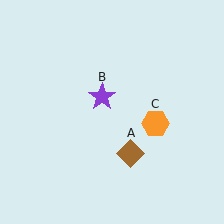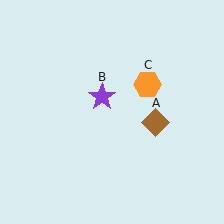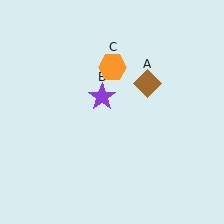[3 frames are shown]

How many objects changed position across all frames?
2 objects changed position: brown diamond (object A), orange hexagon (object C).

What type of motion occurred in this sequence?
The brown diamond (object A), orange hexagon (object C) rotated counterclockwise around the center of the scene.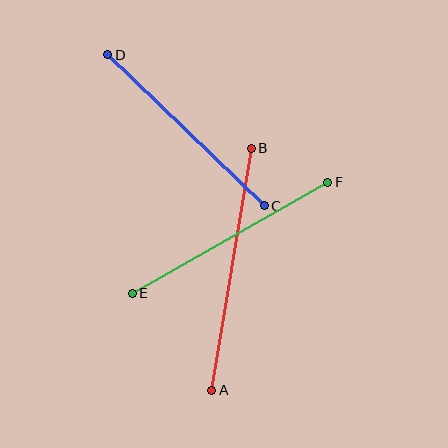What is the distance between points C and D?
The distance is approximately 217 pixels.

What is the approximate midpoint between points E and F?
The midpoint is at approximately (230, 238) pixels.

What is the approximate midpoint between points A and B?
The midpoint is at approximately (231, 269) pixels.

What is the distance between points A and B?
The distance is approximately 245 pixels.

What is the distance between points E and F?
The distance is approximately 225 pixels.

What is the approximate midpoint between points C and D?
The midpoint is at approximately (186, 130) pixels.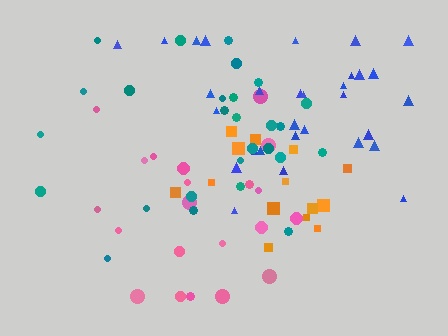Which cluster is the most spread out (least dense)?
Pink.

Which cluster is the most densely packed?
Orange.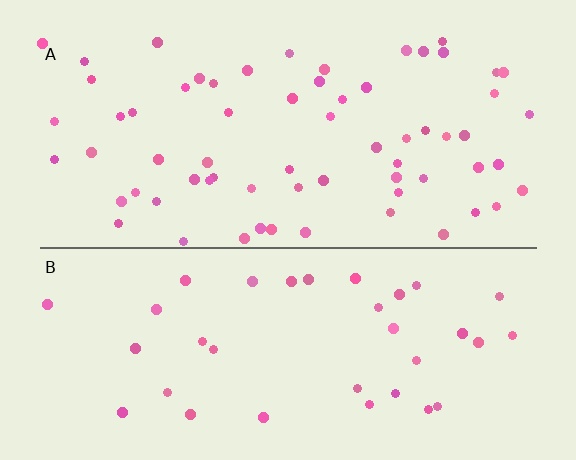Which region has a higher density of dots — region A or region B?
A (the top).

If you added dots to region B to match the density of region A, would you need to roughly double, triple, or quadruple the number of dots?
Approximately double.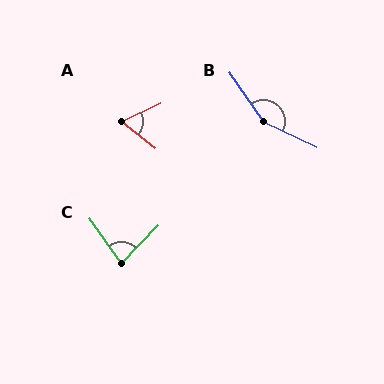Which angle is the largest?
B, at approximately 151 degrees.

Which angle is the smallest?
A, at approximately 63 degrees.